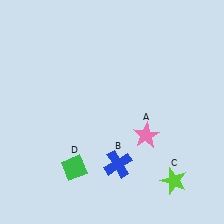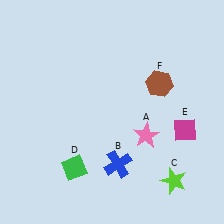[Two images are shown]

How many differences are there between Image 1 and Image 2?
There are 2 differences between the two images.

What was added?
A magenta diamond (E), a brown hexagon (F) were added in Image 2.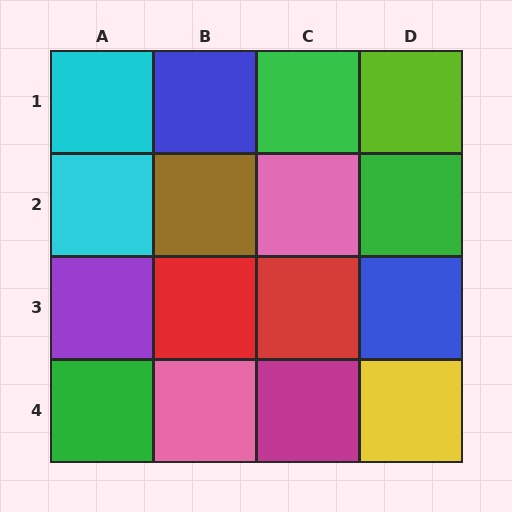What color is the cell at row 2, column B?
Brown.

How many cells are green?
3 cells are green.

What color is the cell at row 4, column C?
Magenta.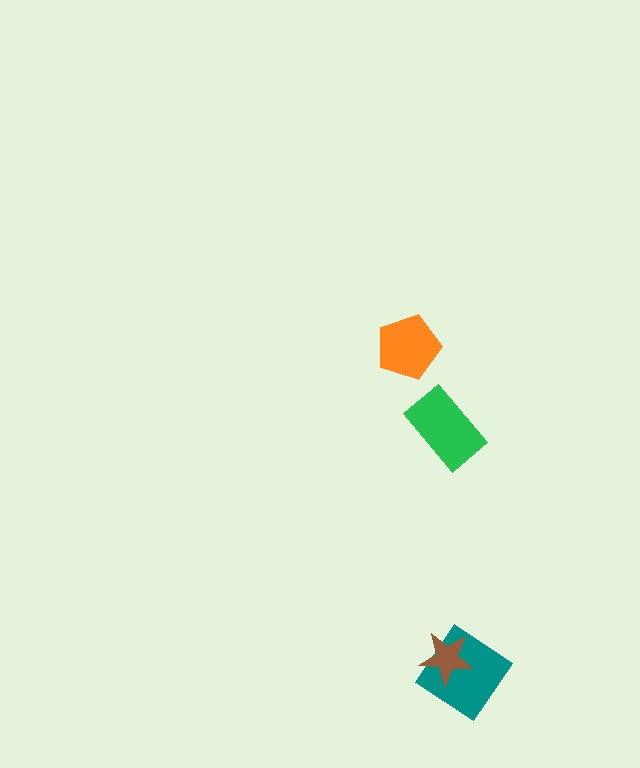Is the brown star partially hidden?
No, no other shape covers it.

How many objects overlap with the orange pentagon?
0 objects overlap with the orange pentagon.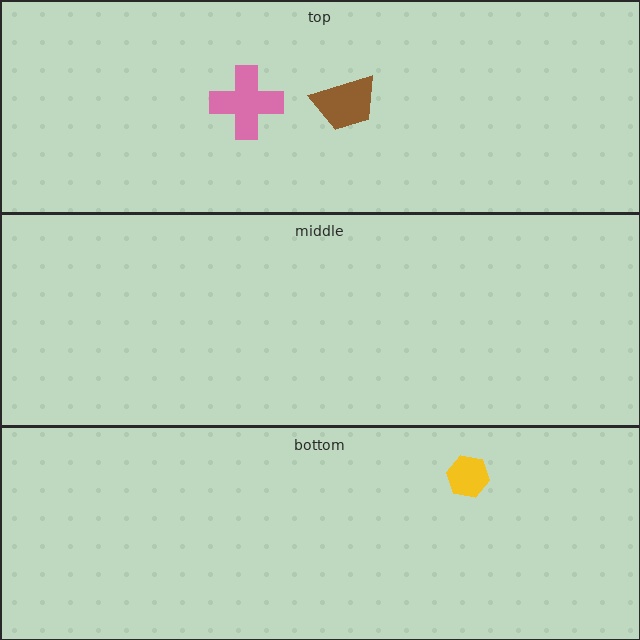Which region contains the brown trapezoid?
The top region.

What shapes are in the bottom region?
The yellow hexagon.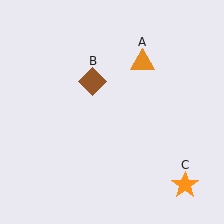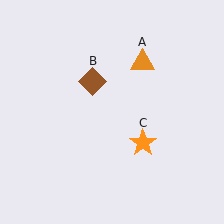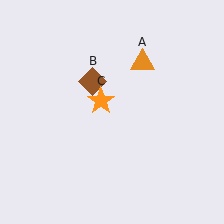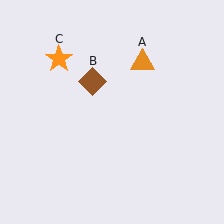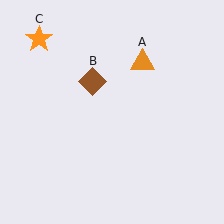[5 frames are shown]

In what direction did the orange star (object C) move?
The orange star (object C) moved up and to the left.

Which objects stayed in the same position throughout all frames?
Orange triangle (object A) and brown diamond (object B) remained stationary.